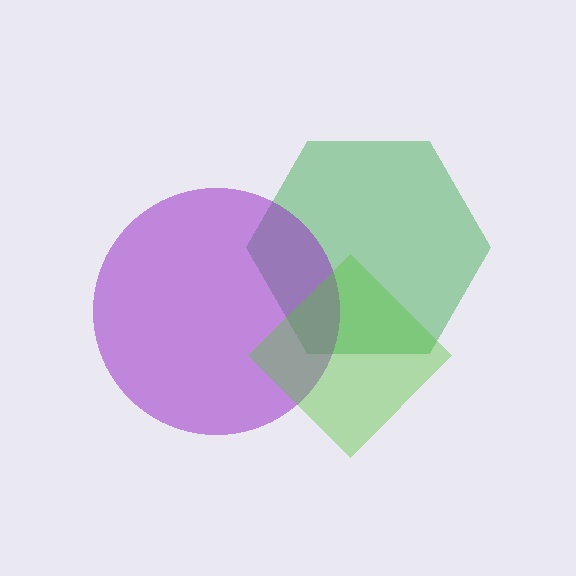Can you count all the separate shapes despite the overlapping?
Yes, there are 3 separate shapes.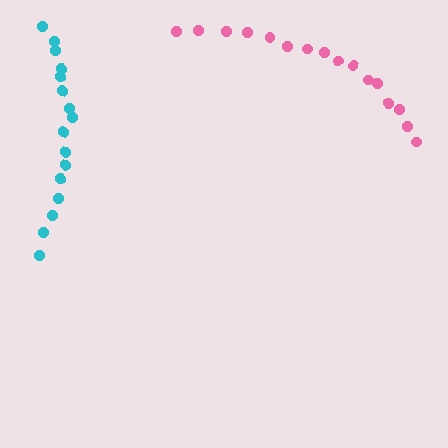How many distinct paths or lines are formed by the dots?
There are 2 distinct paths.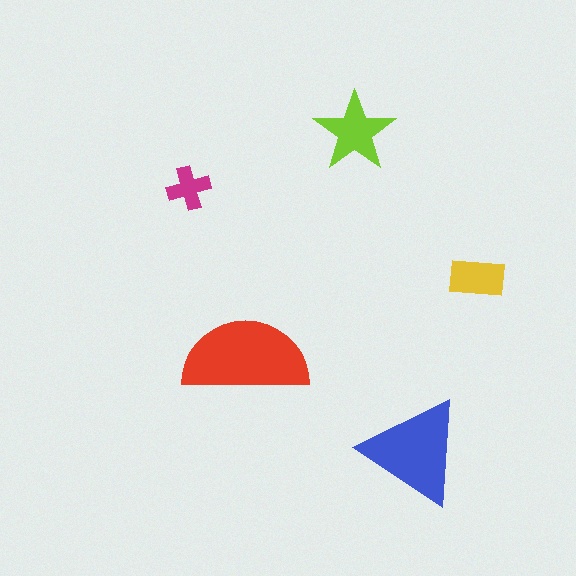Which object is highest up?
The lime star is topmost.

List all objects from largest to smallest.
The red semicircle, the blue triangle, the lime star, the yellow rectangle, the magenta cross.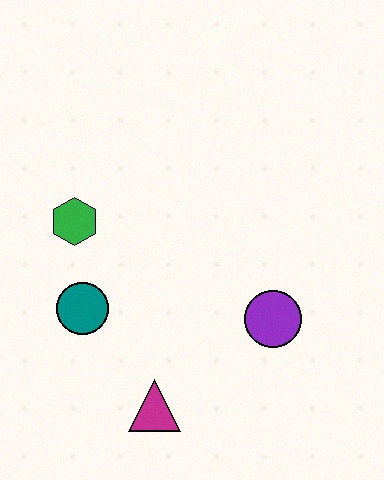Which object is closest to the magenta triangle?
The teal circle is closest to the magenta triangle.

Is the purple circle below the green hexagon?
Yes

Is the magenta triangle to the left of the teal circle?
No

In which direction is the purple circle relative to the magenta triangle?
The purple circle is to the right of the magenta triangle.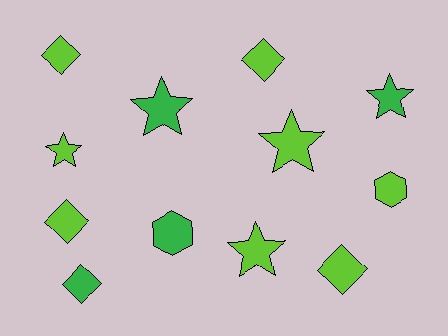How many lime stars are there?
There are 3 lime stars.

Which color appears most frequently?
Lime, with 8 objects.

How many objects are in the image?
There are 12 objects.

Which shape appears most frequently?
Diamond, with 5 objects.